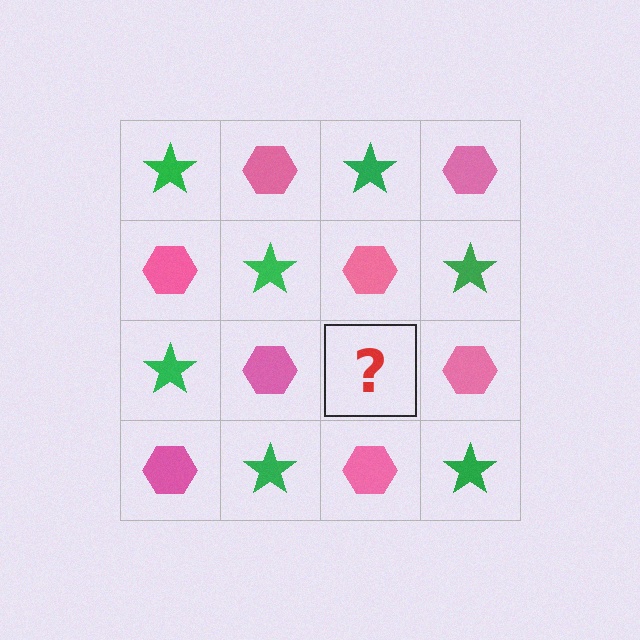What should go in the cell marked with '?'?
The missing cell should contain a green star.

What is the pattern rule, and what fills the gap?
The rule is that it alternates green star and pink hexagon in a checkerboard pattern. The gap should be filled with a green star.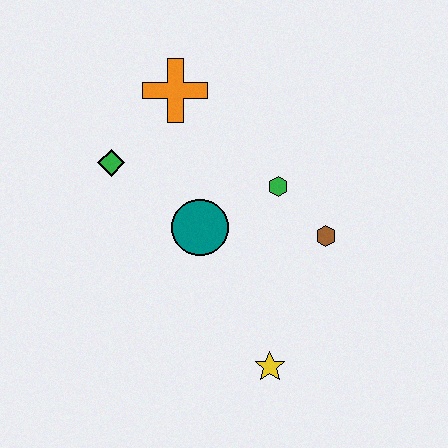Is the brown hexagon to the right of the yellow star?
Yes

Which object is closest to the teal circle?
The green hexagon is closest to the teal circle.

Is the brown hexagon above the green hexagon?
No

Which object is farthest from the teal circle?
The yellow star is farthest from the teal circle.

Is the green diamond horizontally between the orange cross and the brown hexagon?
No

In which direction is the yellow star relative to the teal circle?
The yellow star is below the teal circle.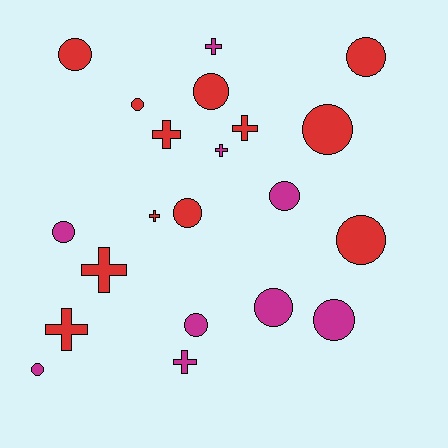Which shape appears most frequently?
Circle, with 13 objects.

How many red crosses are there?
There are 5 red crosses.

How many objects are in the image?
There are 21 objects.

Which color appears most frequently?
Red, with 12 objects.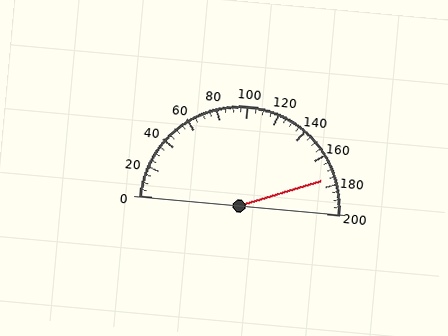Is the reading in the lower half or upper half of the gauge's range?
The reading is in the upper half of the range (0 to 200).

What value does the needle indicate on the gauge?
The needle indicates approximately 175.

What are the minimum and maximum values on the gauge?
The gauge ranges from 0 to 200.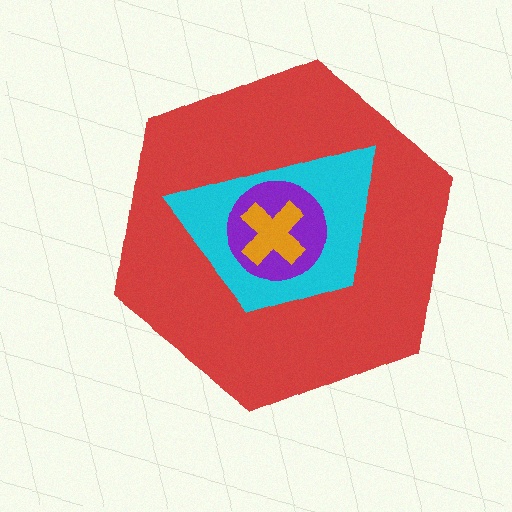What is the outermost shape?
The red hexagon.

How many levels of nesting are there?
4.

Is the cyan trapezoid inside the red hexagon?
Yes.